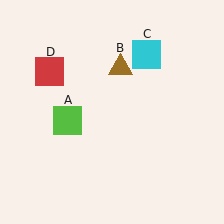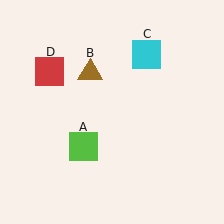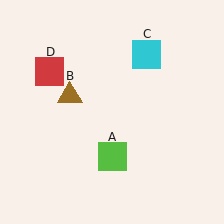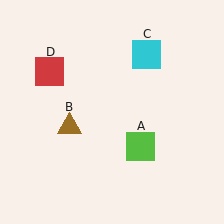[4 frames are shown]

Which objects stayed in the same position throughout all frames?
Cyan square (object C) and red square (object D) remained stationary.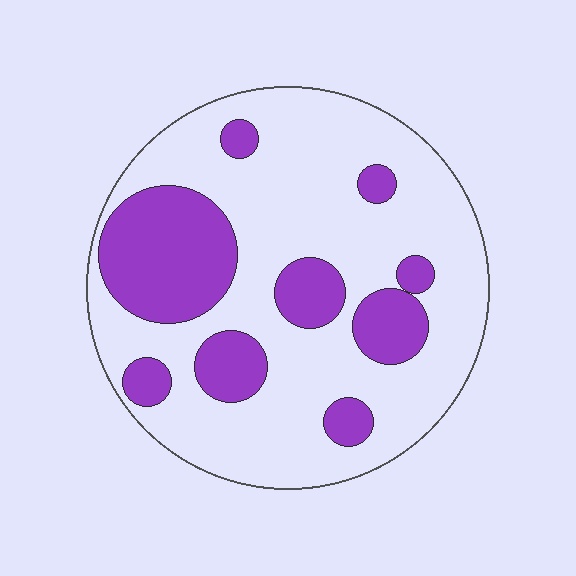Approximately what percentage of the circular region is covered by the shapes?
Approximately 30%.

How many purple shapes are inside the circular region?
9.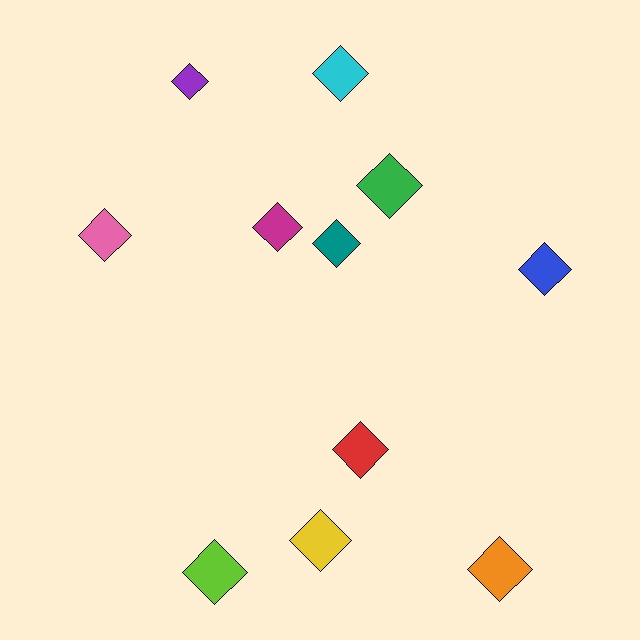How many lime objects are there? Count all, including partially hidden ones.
There is 1 lime object.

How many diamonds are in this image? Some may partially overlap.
There are 11 diamonds.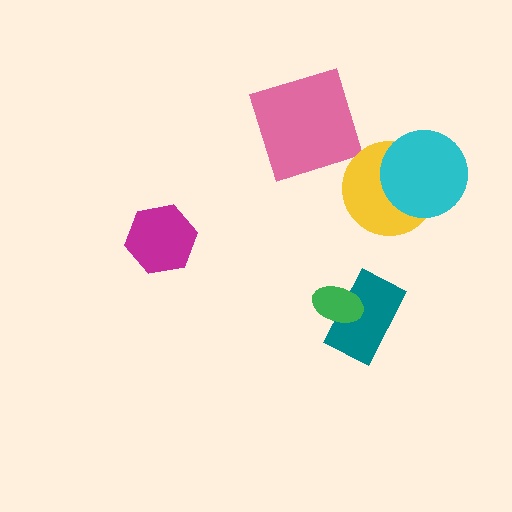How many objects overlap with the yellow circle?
1 object overlaps with the yellow circle.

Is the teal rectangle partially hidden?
Yes, it is partially covered by another shape.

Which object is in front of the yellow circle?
The cyan circle is in front of the yellow circle.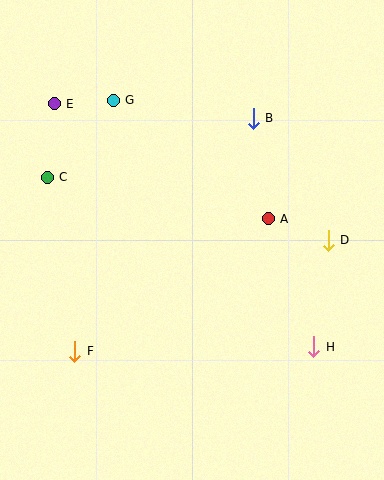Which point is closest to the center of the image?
Point A at (268, 219) is closest to the center.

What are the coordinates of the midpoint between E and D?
The midpoint between E and D is at (191, 172).